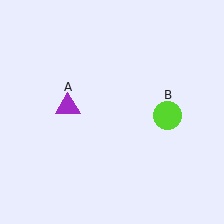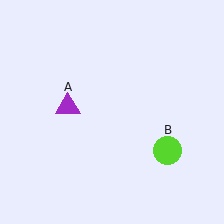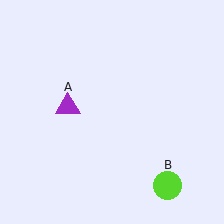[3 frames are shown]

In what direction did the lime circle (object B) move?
The lime circle (object B) moved down.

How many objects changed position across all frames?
1 object changed position: lime circle (object B).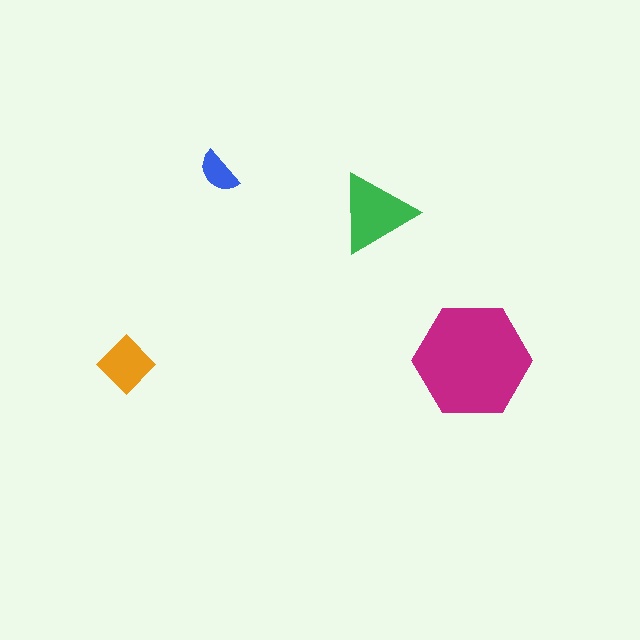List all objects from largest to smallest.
The magenta hexagon, the green triangle, the orange diamond, the blue semicircle.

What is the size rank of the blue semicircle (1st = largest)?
4th.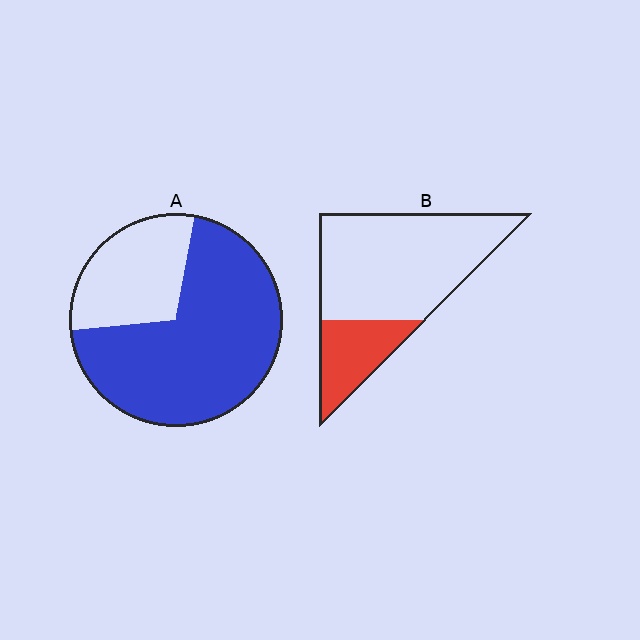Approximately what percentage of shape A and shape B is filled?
A is approximately 70% and B is approximately 25%.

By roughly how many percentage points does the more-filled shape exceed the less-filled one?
By roughly 45 percentage points (A over B).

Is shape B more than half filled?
No.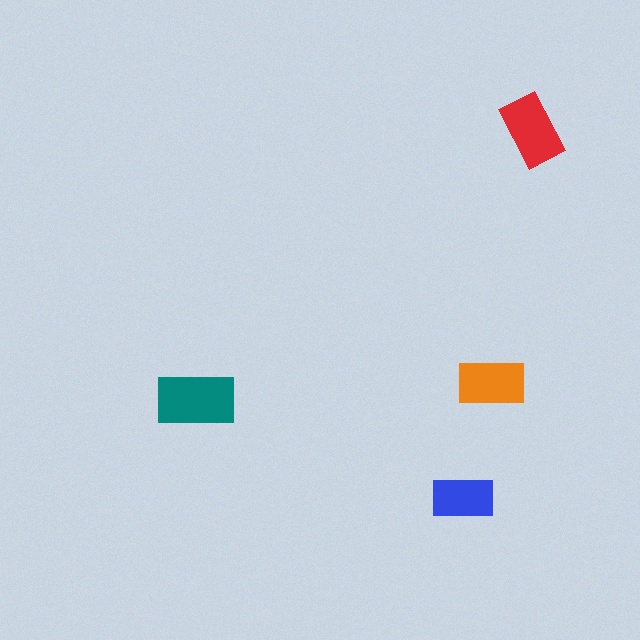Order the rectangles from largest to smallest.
the teal one, the red one, the orange one, the blue one.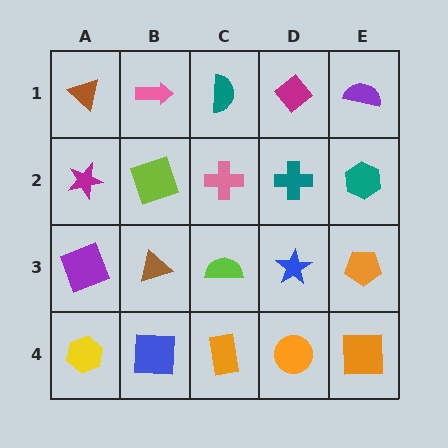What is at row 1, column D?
A magenta diamond.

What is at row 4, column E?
An orange square.